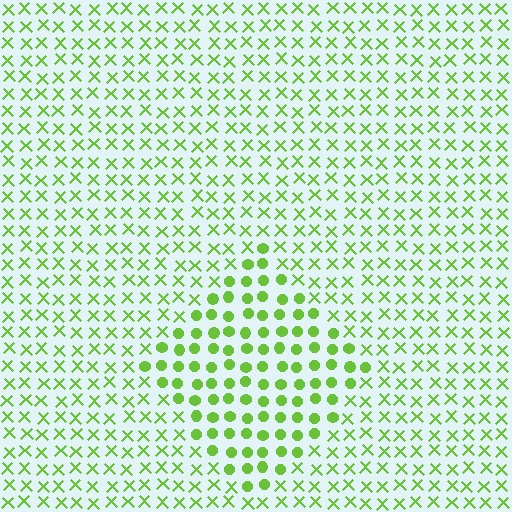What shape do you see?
I see a diamond.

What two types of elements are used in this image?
The image uses circles inside the diamond region and X marks outside it.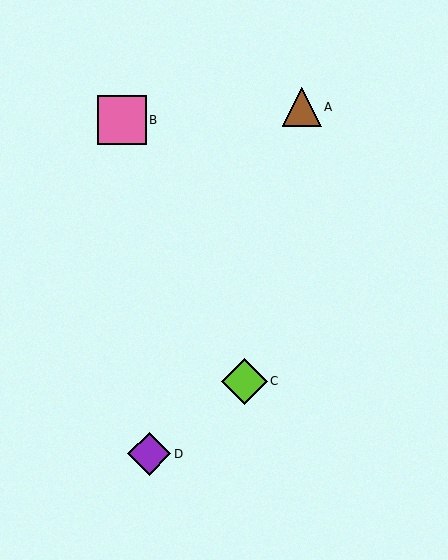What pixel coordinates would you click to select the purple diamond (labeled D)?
Click at (149, 454) to select the purple diamond D.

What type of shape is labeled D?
Shape D is a purple diamond.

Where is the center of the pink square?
The center of the pink square is at (122, 120).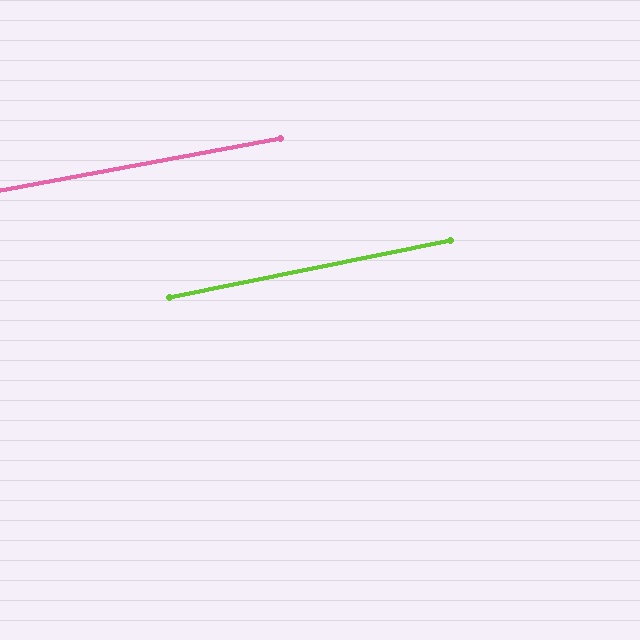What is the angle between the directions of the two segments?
Approximately 1 degree.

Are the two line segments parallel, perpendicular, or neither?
Parallel — their directions differ by only 1.0°.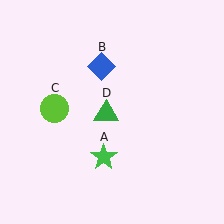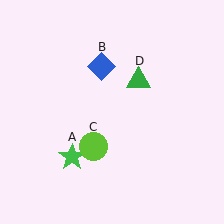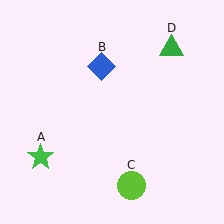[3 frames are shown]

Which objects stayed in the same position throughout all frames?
Blue diamond (object B) remained stationary.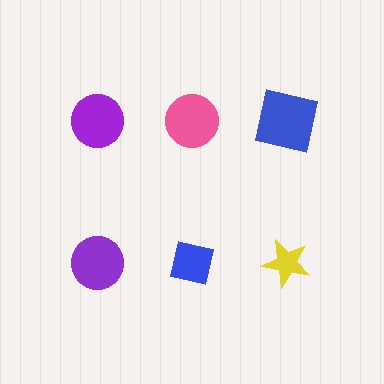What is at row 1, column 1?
A purple circle.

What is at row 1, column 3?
A blue square.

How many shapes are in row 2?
3 shapes.